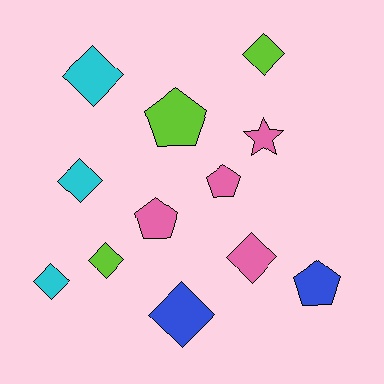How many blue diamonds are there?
There is 1 blue diamond.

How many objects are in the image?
There are 12 objects.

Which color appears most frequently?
Pink, with 4 objects.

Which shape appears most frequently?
Diamond, with 7 objects.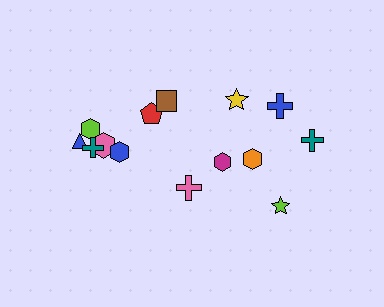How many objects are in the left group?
There are 8 objects.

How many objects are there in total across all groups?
There are 14 objects.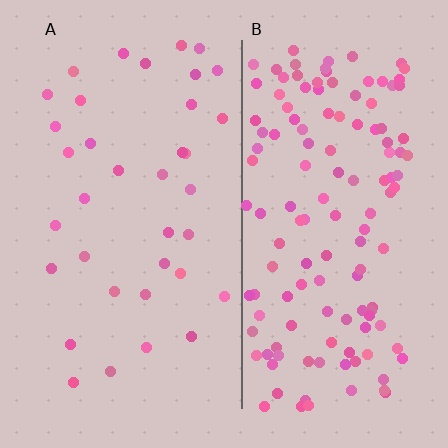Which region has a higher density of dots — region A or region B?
B (the right).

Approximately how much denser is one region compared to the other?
Approximately 3.8× — region B over region A.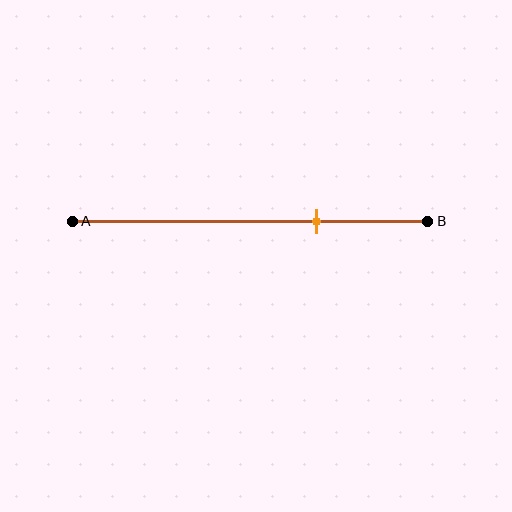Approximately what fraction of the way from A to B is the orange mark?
The orange mark is approximately 70% of the way from A to B.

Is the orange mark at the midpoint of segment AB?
No, the mark is at about 70% from A, not at the 50% midpoint.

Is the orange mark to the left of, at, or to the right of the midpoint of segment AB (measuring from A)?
The orange mark is to the right of the midpoint of segment AB.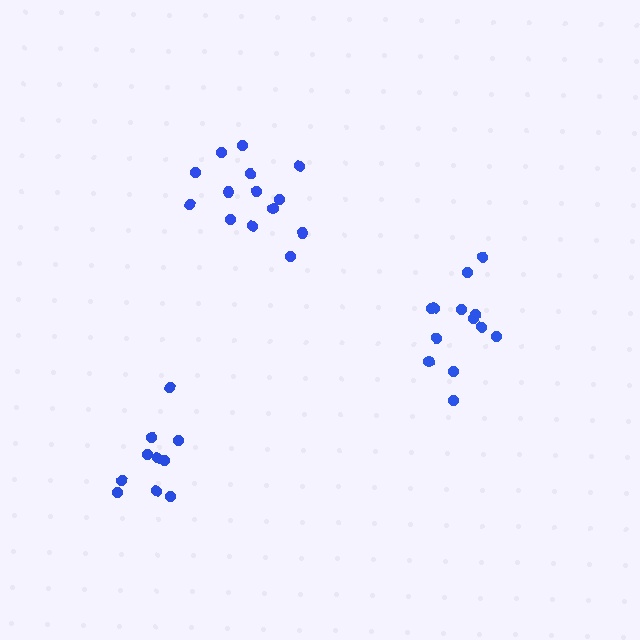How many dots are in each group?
Group 1: 10 dots, Group 2: 13 dots, Group 3: 14 dots (37 total).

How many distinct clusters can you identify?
There are 3 distinct clusters.